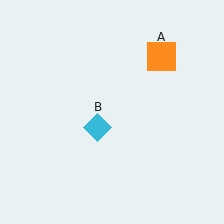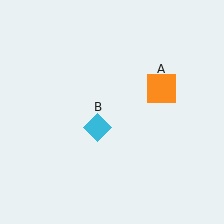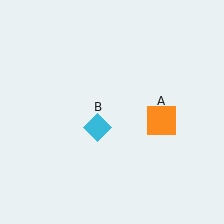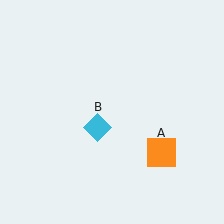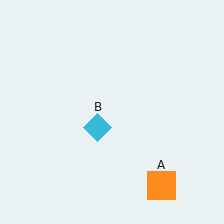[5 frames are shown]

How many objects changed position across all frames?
1 object changed position: orange square (object A).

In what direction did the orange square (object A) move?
The orange square (object A) moved down.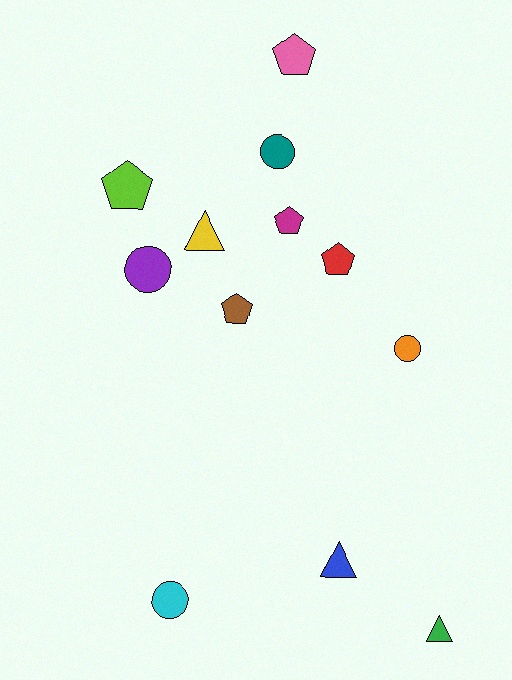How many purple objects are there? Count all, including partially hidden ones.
There is 1 purple object.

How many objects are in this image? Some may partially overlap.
There are 12 objects.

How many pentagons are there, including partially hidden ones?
There are 5 pentagons.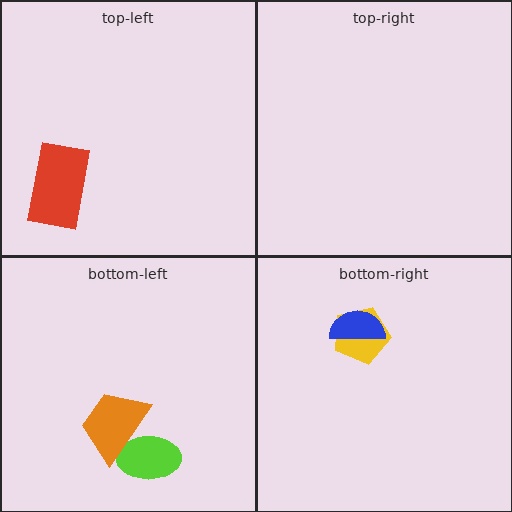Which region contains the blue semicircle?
The bottom-right region.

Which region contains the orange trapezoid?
The bottom-left region.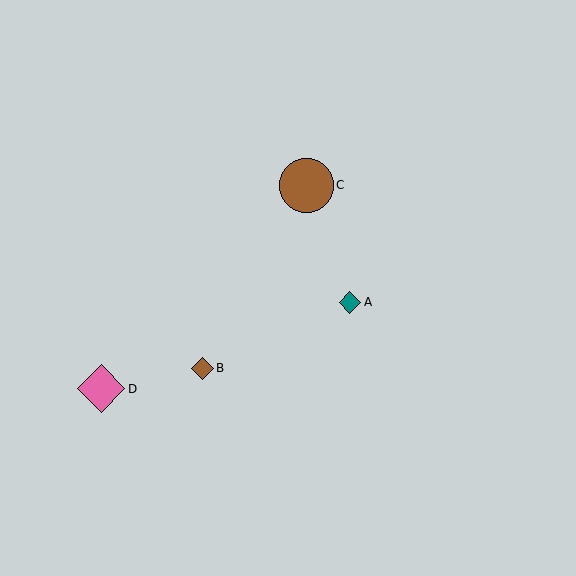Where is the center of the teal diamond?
The center of the teal diamond is at (350, 302).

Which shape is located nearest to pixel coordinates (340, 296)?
The teal diamond (labeled A) at (350, 302) is nearest to that location.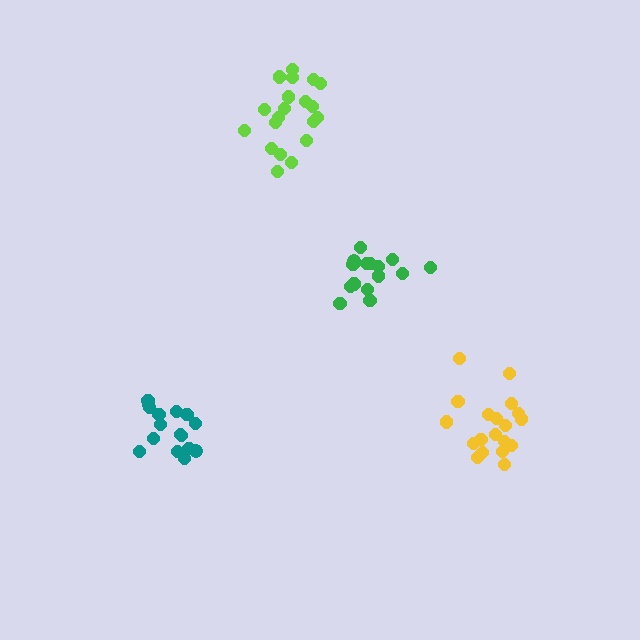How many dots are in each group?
Group 1: 16 dots, Group 2: 20 dots, Group 3: 16 dots, Group 4: 19 dots (71 total).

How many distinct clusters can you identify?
There are 4 distinct clusters.